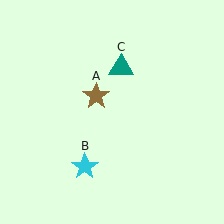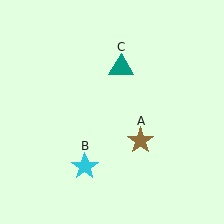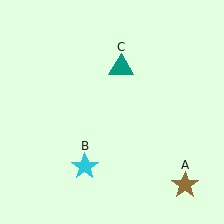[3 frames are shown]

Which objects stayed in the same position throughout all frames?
Cyan star (object B) and teal triangle (object C) remained stationary.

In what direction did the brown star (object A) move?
The brown star (object A) moved down and to the right.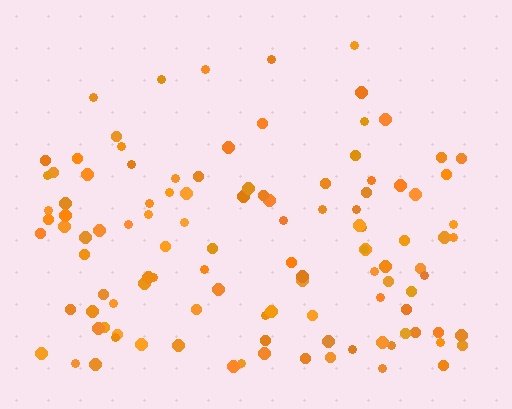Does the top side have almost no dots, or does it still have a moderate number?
Still a moderate number, just noticeably fewer than the bottom.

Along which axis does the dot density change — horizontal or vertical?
Vertical.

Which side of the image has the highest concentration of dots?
The bottom.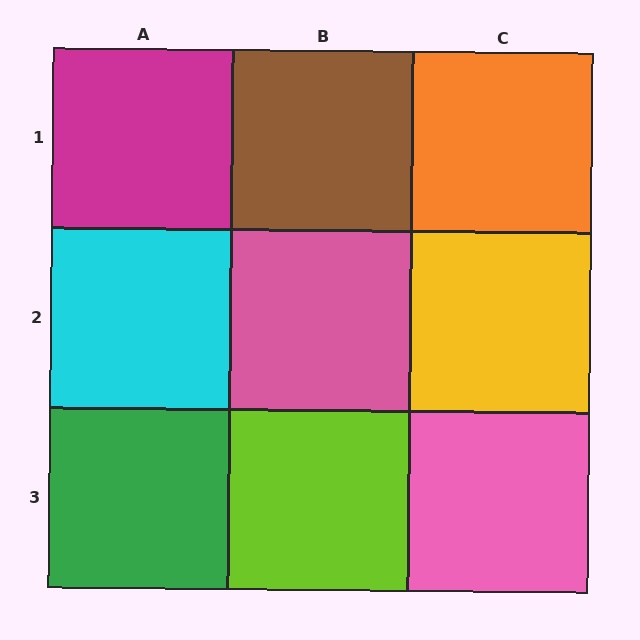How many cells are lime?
1 cell is lime.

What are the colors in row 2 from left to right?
Cyan, pink, yellow.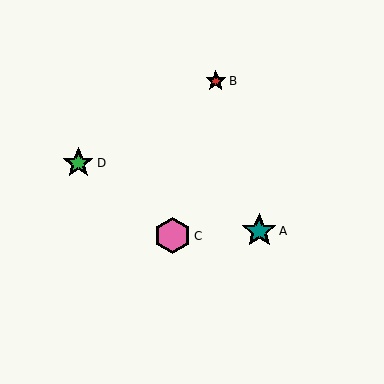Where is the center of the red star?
The center of the red star is at (216, 81).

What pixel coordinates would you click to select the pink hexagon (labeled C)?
Click at (173, 236) to select the pink hexagon C.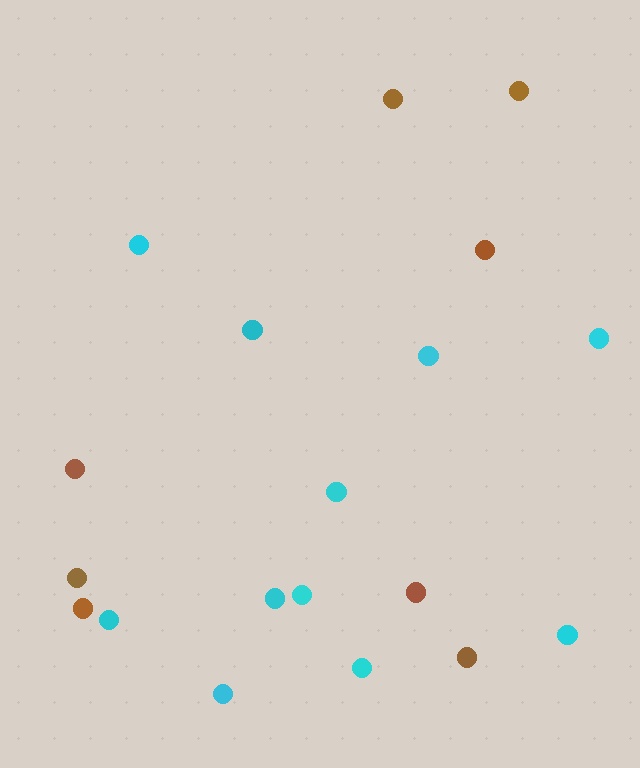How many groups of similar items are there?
There are 2 groups: one group of brown circles (8) and one group of cyan circles (11).